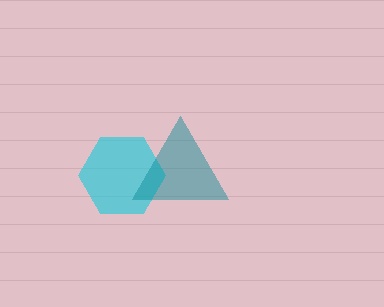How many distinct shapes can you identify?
There are 2 distinct shapes: a cyan hexagon, a teal triangle.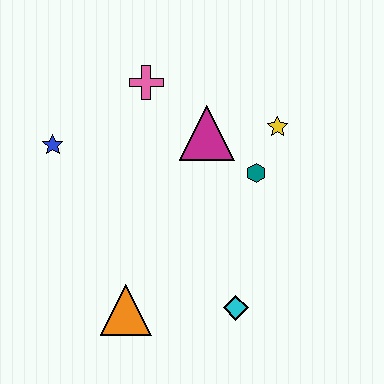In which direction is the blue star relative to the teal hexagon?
The blue star is to the left of the teal hexagon.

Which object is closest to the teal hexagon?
The yellow star is closest to the teal hexagon.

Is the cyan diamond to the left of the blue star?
No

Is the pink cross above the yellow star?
Yes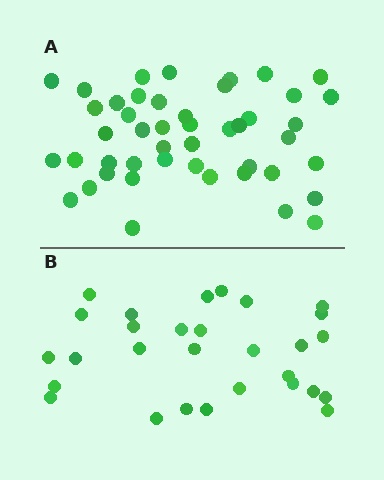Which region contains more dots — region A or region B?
Region A (the top region) has more dots.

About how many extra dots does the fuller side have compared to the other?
Region A has approximately 15 more dots than region B.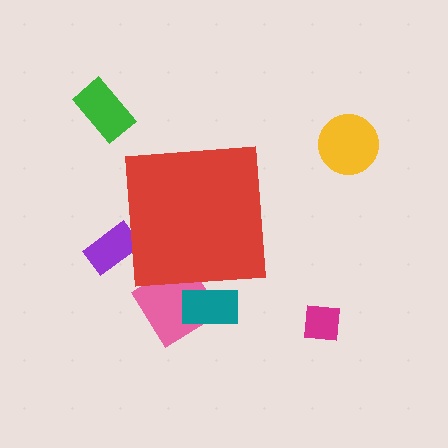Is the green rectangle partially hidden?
No, the green rectangle is fully visible.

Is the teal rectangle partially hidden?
Yes, the teal rectangle is partially hidden behind the red square.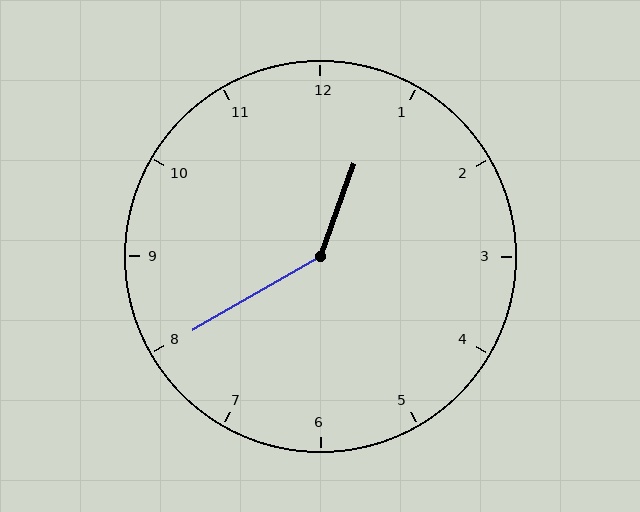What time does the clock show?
12:40.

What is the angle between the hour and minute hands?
Approximately 140 degrees.